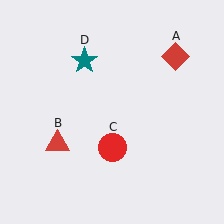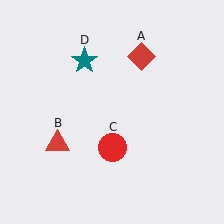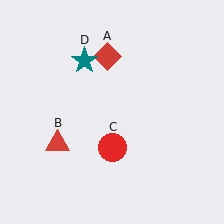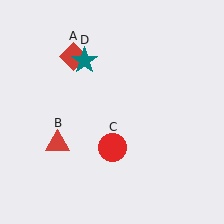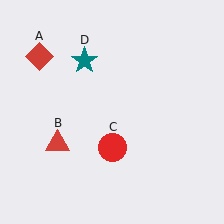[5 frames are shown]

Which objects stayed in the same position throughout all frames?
Red triangle (object B) and red circle (object C) and teal star (object D) remained stationary.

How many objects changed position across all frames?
1 object changed position: red diamond (object A).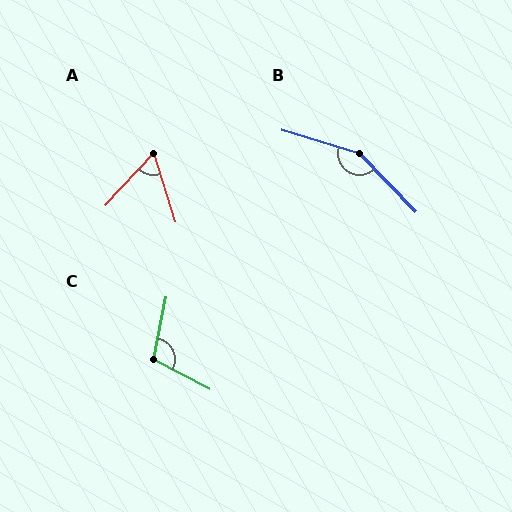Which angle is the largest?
B, at approximately 151 degrees.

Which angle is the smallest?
A, at approximately 61 degrees.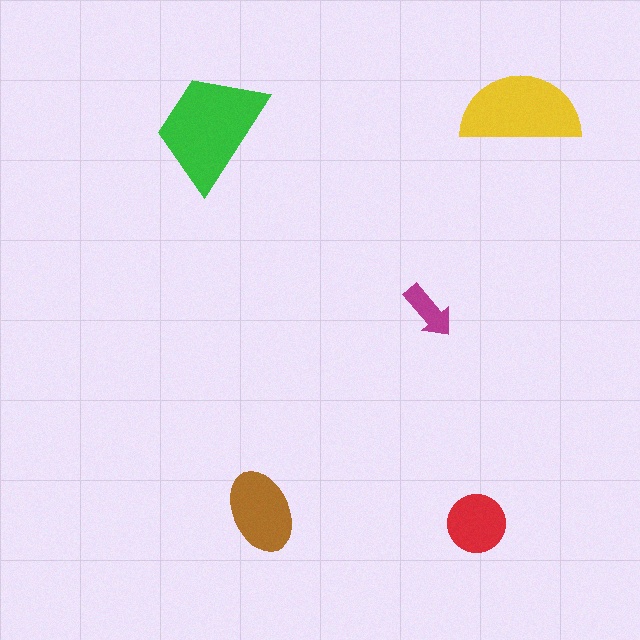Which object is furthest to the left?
The green trapezoid is leftmost.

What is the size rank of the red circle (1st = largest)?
4th.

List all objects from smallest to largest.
The magenta arrow, the red circle, the brown ellipse, the yellow semicircle, the green trapezoid.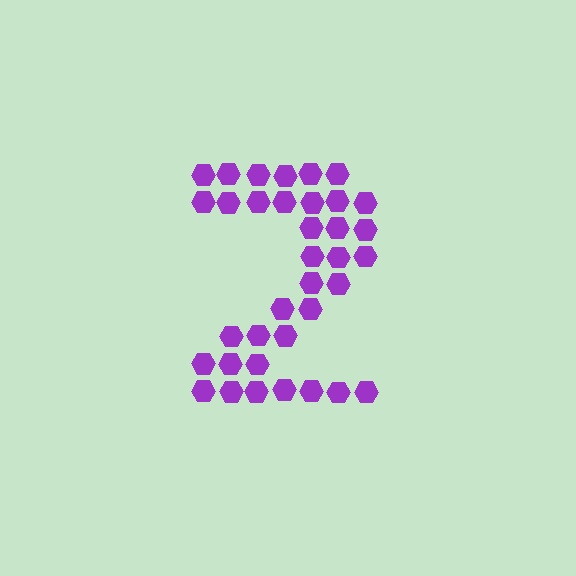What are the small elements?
The small elements are hexagons.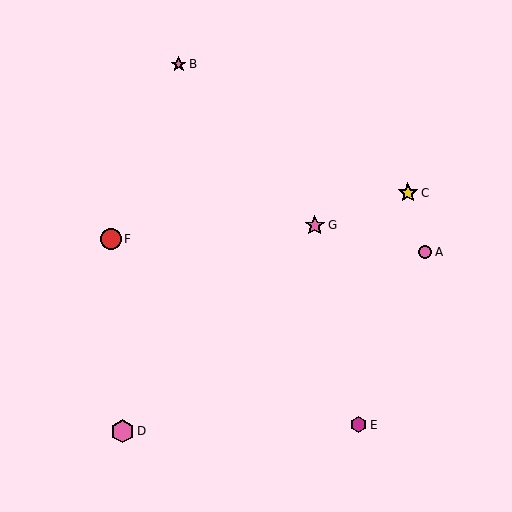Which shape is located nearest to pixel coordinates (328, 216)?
The pink star (labeled G) at (315, 225) is nearest to that location.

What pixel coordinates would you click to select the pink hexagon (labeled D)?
Click at (123, 431) to select the pink hexagon D.